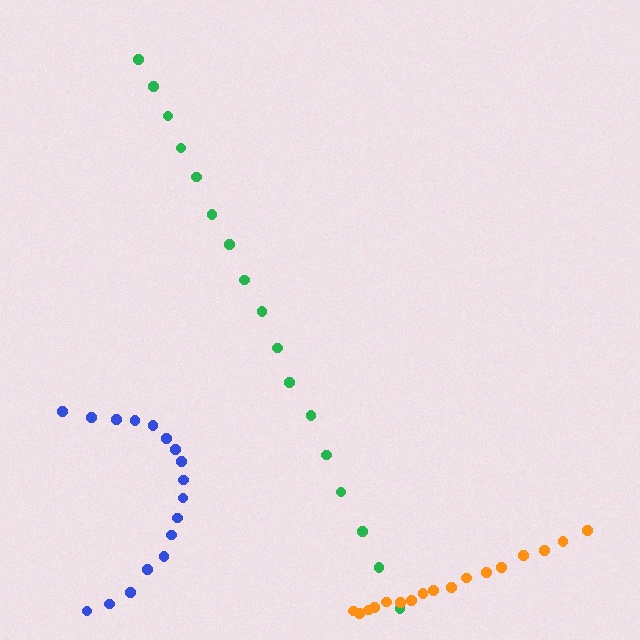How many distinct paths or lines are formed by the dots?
There are 3 distinct paths.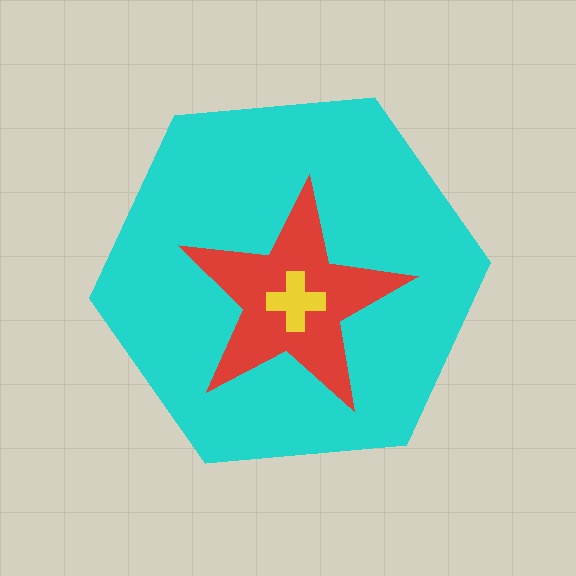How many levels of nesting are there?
3.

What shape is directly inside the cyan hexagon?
The red star.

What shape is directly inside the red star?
The yellow cross.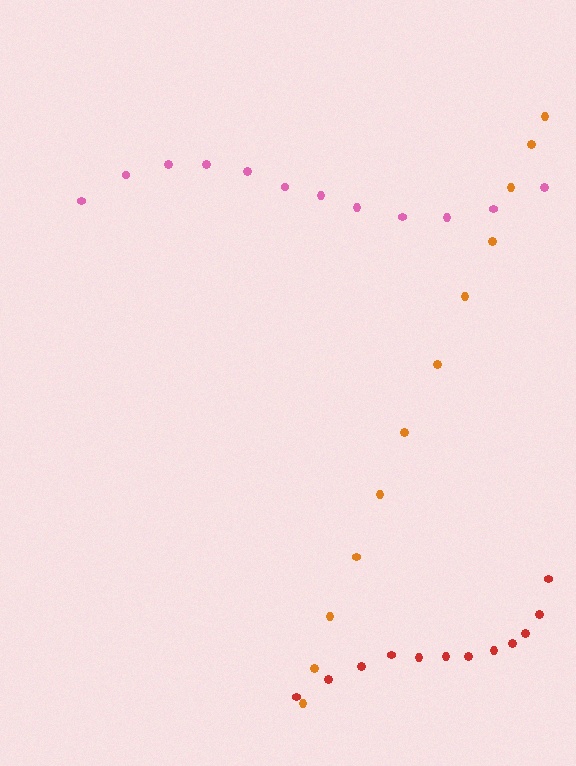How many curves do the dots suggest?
There are 3 distinct paths.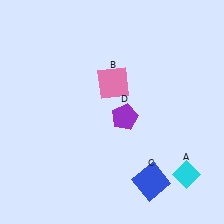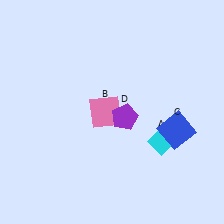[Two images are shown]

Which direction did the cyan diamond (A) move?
The cyan diamond (A) moved up.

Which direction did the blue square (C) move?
The blue square (C) moved up.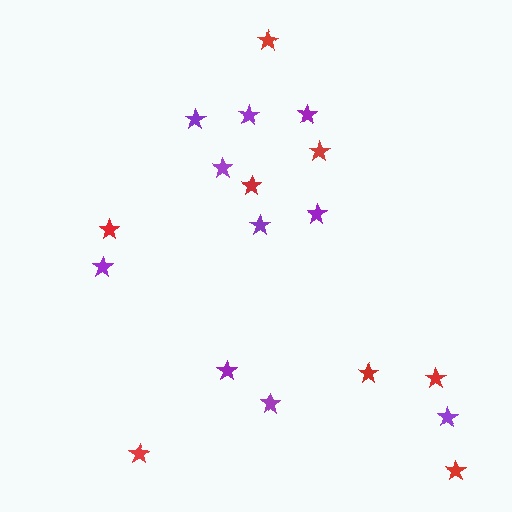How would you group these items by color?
There are 2 groups: one group of red stars (8) and one group of purple stars (10).